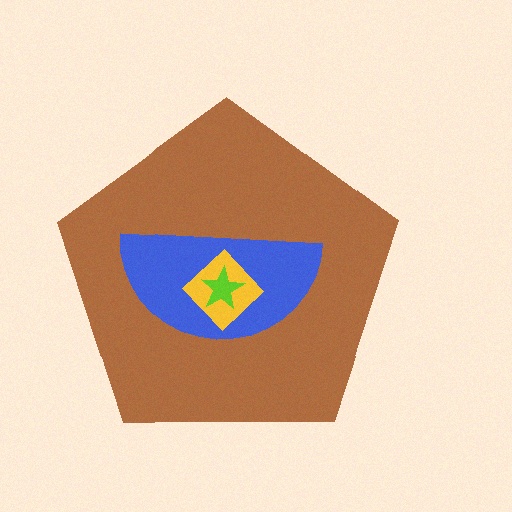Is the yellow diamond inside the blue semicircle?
Yes.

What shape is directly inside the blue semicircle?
The yellow diamond.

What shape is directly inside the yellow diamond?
The lime star.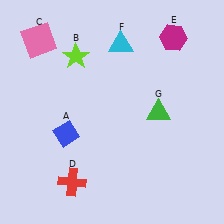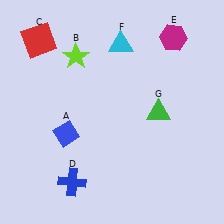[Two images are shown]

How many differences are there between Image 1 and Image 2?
There are 2 differences between the two images.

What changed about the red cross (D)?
In Image 1, D is red. In Image 2, it changed to blue.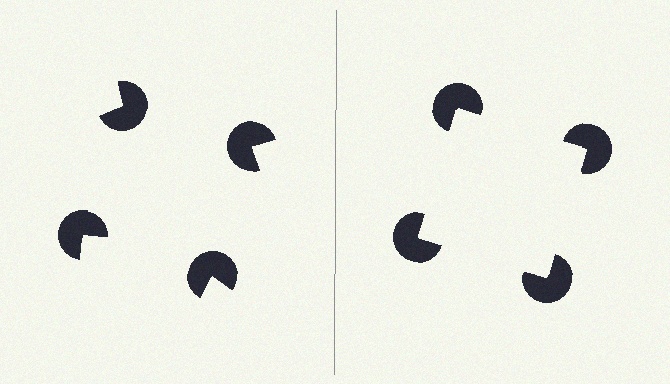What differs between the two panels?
The pac-man discs are positioned identically on both sides; only the wedge orientations differ. On the right they align to a square; on the left they are misaligned.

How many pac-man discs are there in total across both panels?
8 — 4 on each side.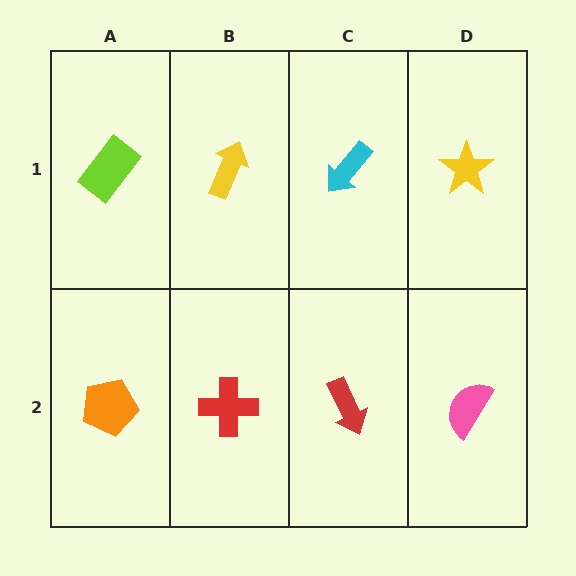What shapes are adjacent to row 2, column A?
A lime rectangle (row 1, column A), a red cross (row 2, column B).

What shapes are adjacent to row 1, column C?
A red arrow (row 2, column C), a yellow arrow (row 1, column B), a yellow star (row 1, column D).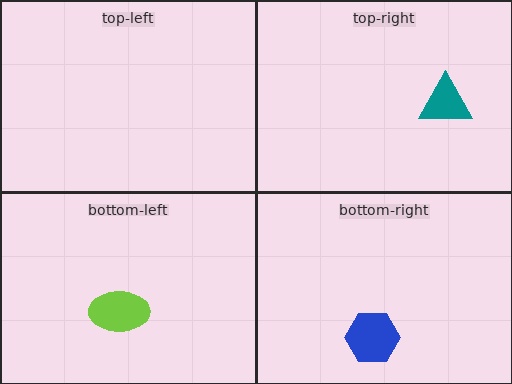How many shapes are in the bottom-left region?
1.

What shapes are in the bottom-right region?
The blue hexagon.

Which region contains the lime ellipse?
The bottom-left region.